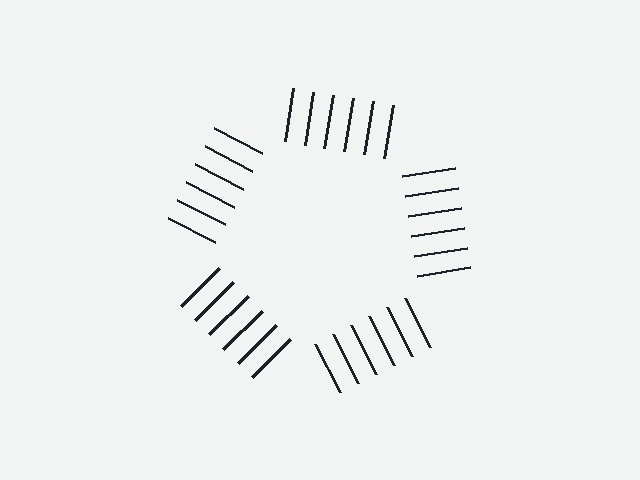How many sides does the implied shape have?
5 sides — the line-ends trace a pentagon.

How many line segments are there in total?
30 — 6 along each of the 5 edges.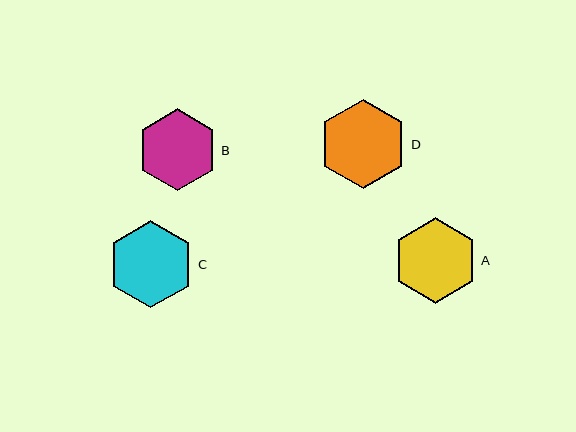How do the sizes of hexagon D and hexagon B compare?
Hexagon D and hexagon B are approximately the same size.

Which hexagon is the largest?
Hexagon D is the largest with a size of approximately 89 pixels.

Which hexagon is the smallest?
Hexagon B is the smallest with a size of approximately 82 pixels.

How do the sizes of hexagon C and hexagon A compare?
Hexagon C and hexagon A are approximately the same size.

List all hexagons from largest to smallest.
From largest to smallest: D, C, A, B.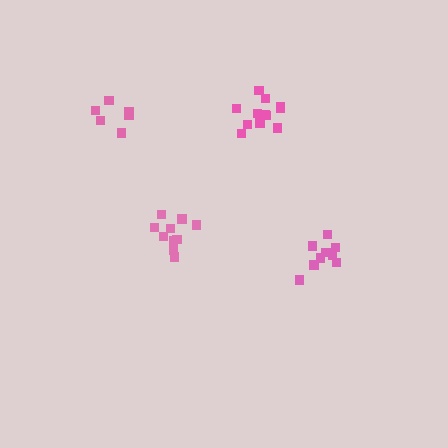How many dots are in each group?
Group 1: 6 dots, Group 2: 10 dots, Group 3: 10 dots, Group 4: 12 dots (38 total).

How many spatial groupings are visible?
There are 4 spatial groupings.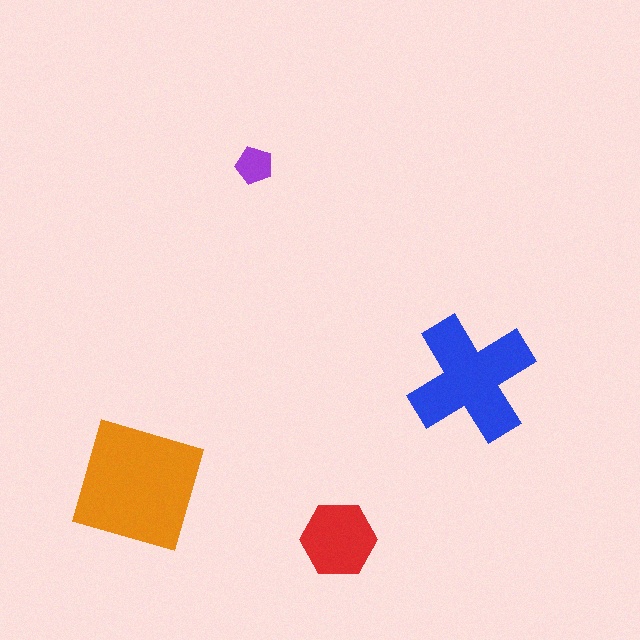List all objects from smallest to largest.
The purple pentagon, the red hexagon, the blue cross, the orange square.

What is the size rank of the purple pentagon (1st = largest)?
4th.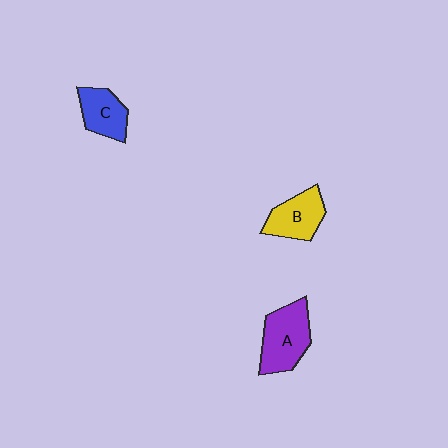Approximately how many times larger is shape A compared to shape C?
Approximately 1.4 times.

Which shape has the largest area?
Shape A (purple).